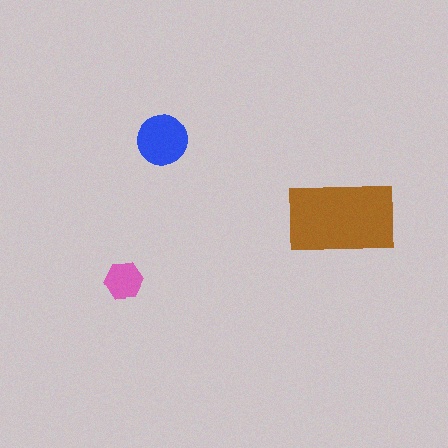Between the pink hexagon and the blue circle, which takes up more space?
The blue circle.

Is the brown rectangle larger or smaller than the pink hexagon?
Larger.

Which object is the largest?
The brown rectangle.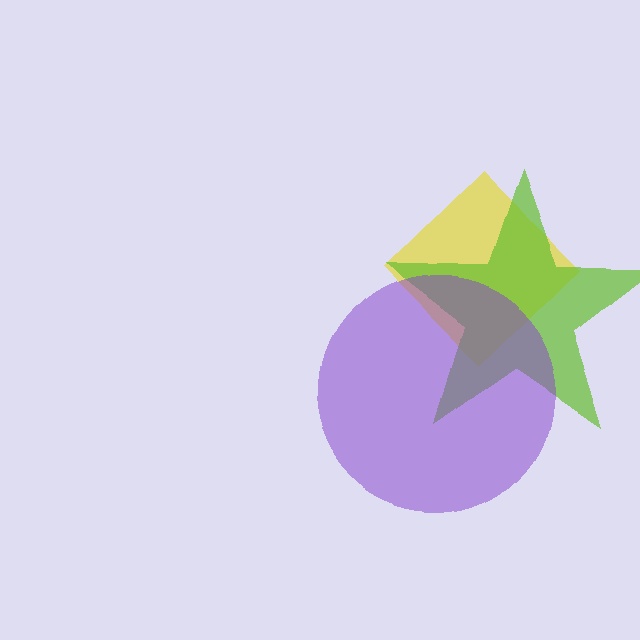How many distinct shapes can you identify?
There are 3 distinct shapes: a yellow diamond, a lime star, a purple circle.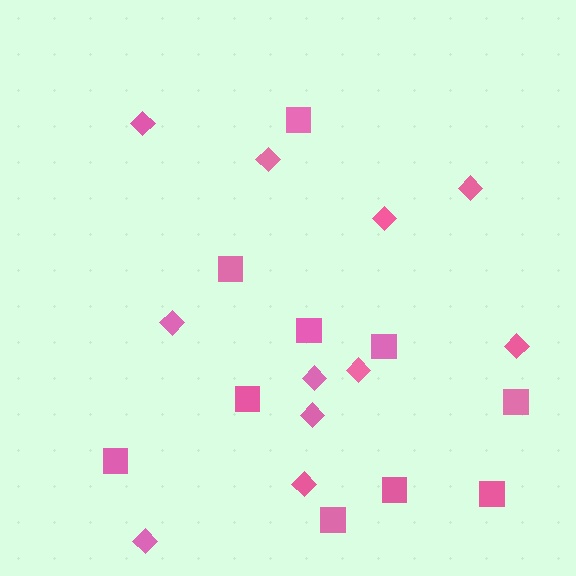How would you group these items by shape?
There are 2 groups: one group of diamonds (11) and one group of squares (10).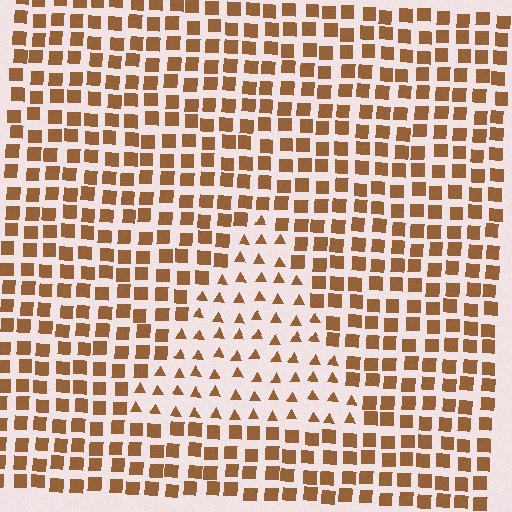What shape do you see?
I see a triangle.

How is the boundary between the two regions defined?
The boundary is defined by a change in element shape: triangles inside vs. squares outside. All elements share the same color and spacing.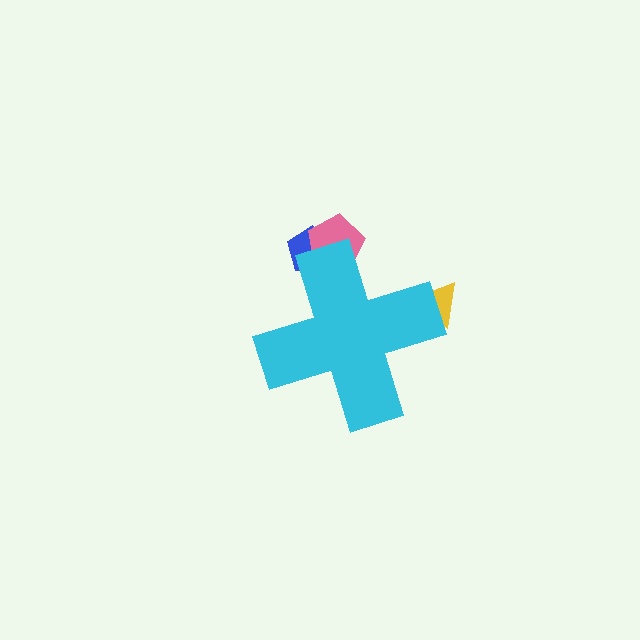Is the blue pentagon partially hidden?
Yes, the blue pentagon is partially hidden behind the cyan cross.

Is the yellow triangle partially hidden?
Yes, the yellow triangle is partially hidden behind the cyan cross.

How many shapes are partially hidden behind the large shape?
3 shapes are partially hidden.